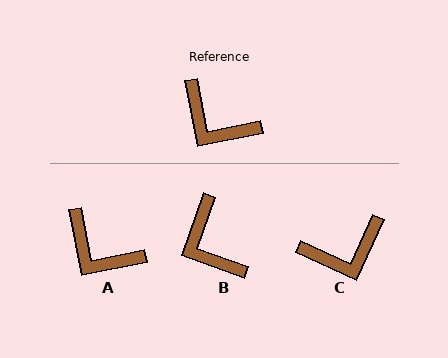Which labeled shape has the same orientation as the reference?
A.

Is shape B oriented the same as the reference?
No, it is off by about 31 degrees.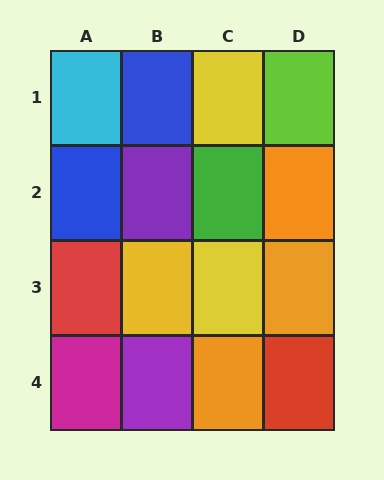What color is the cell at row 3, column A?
Red.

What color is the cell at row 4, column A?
Magenta.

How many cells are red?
2 cells are red.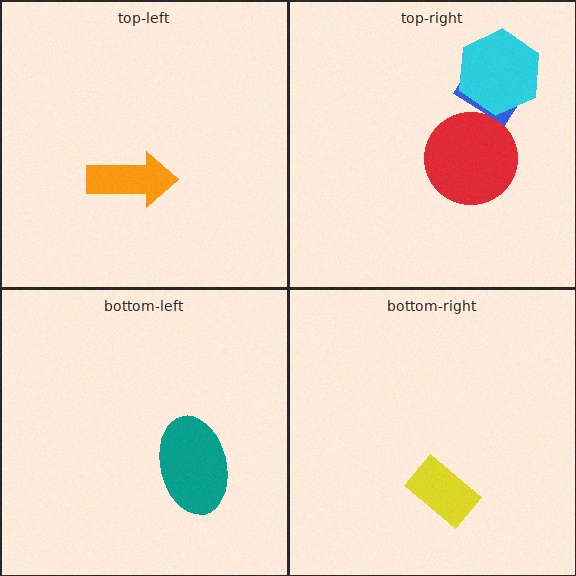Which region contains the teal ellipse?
The bottom-left region.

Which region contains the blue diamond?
The top-right region.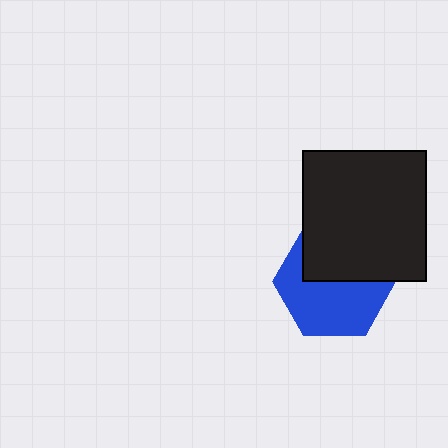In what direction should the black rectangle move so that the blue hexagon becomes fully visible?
The black rectangle should move up. That is the shortest direction to clear the overlap and leave the blue hexagon fully visible.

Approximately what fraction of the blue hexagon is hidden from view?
Roughly 42% of the blue hexagon is hidden behind the black rectangle.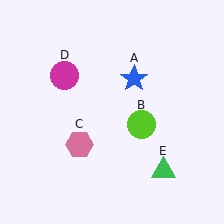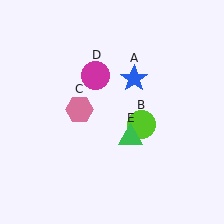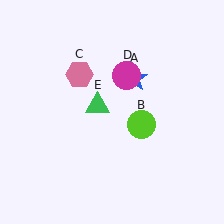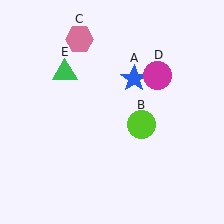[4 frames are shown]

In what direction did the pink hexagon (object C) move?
The pink hexagon (object C) moved up.